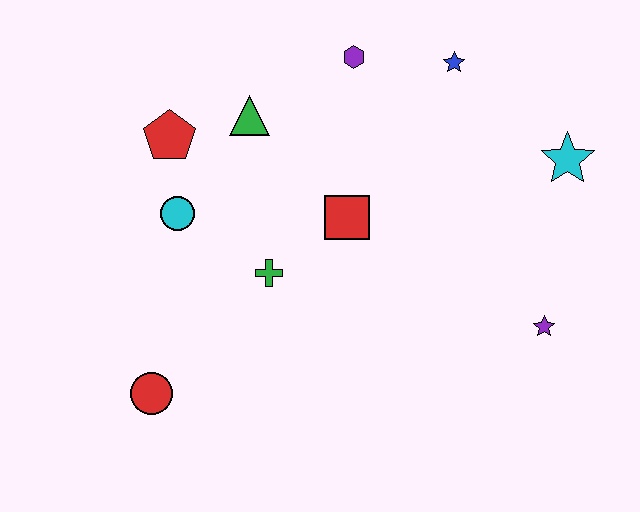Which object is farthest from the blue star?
The red circle is farthest from the blue star.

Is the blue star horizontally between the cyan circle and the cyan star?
Yes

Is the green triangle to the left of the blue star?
Yes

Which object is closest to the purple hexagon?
The blue star is closest to the purple hexagon.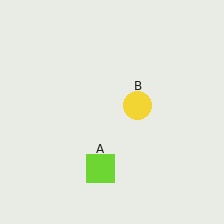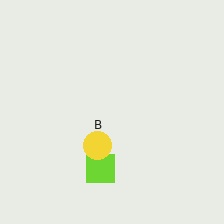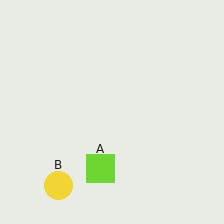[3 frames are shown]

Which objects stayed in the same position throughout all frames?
Lime square (object A) remained stationary.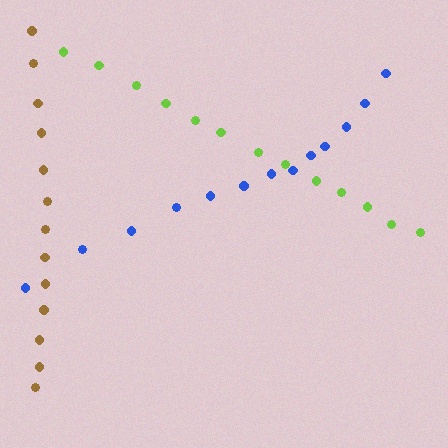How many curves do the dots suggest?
There are 3 distinct paths.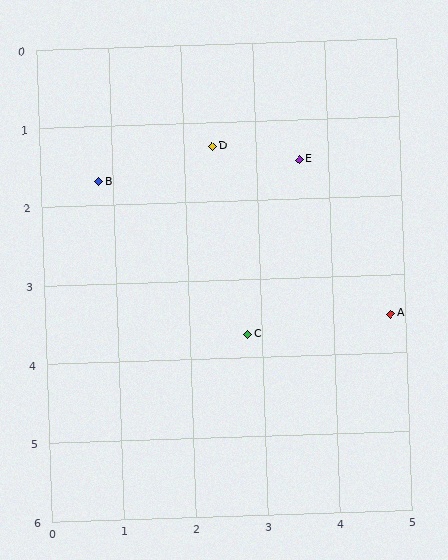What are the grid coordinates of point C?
Point C is at approximately (2.8, 3.7).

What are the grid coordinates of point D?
Point D is at approximately (2.4, 1.3).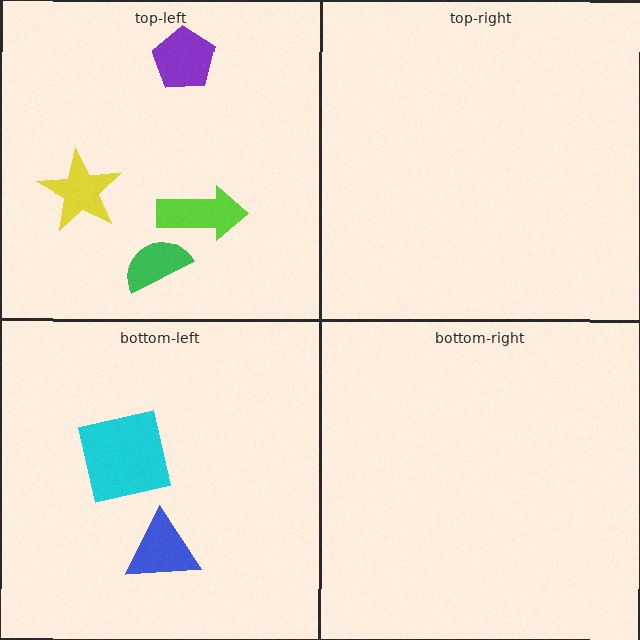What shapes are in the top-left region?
The yellow star, the purple pentagon, the lime arrow, the green semicircle.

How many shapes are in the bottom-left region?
2.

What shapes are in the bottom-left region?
The cyan square, the blue triangle.